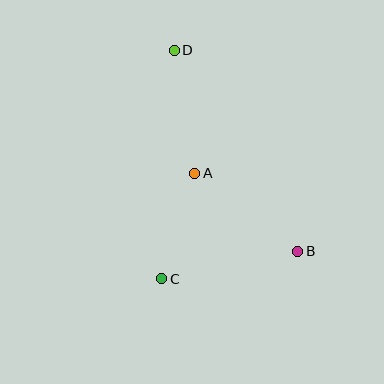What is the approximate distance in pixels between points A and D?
The distance between A and D is approximately 125 pixels.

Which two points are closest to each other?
Points A and C are closest to each other.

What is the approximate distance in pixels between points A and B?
The distance between A and B is approximately 129 pixels.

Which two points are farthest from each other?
Points B and D are farthest from each other.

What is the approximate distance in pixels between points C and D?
The distance between C and D is approximately 229 pixels.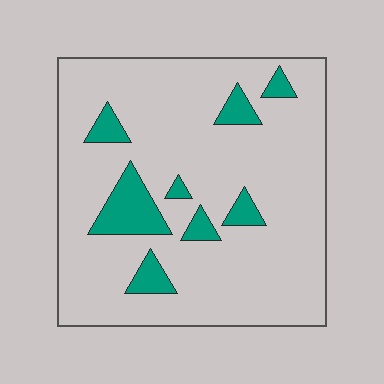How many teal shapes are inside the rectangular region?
8.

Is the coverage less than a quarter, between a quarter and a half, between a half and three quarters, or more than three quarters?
Less than a quarter.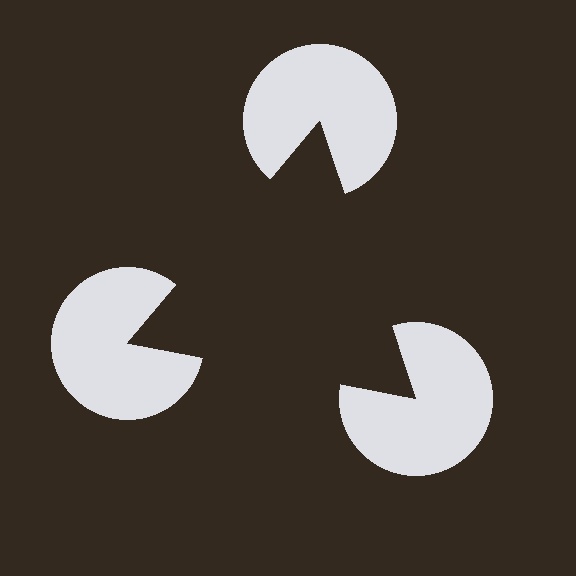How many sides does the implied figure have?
3 sides.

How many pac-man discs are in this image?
There are 3 — one at each vertex of the illusory triangle.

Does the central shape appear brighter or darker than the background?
It typically appears slightly darker than the background, even though no actual brightness change is drawn.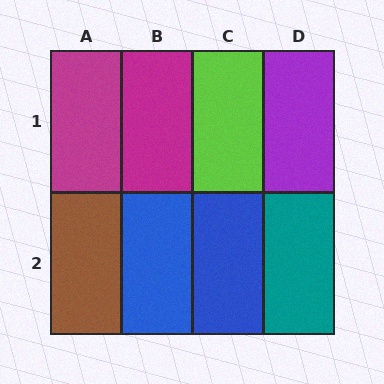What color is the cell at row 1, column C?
Lime.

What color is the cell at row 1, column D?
Purple.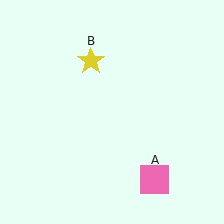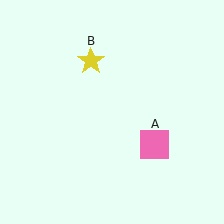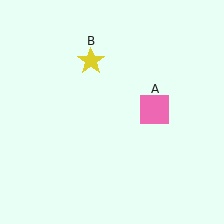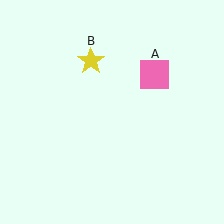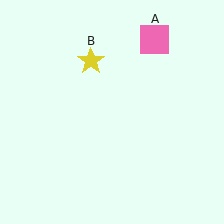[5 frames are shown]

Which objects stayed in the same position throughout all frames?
Yellow star (object B) remained stationary.